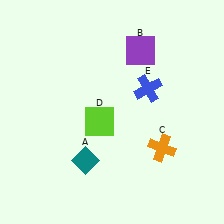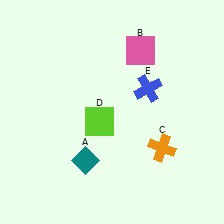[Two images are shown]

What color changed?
The square (B) changed from purple in Image 1 to pink in Image 2.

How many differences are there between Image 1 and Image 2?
There is 1 difference between the two images.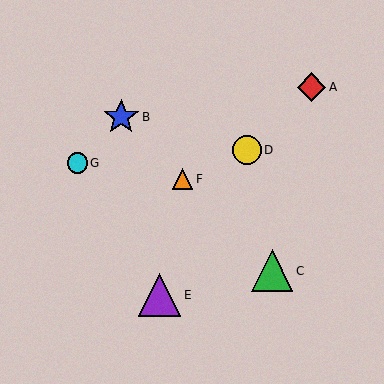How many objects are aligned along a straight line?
3 objects (B, C, F) are aligned along a straight line.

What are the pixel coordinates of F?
Object F is at (183, 179).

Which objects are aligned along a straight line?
Objects B, C, F are aligned along a straight line.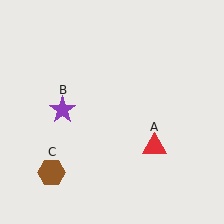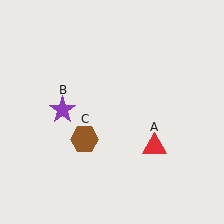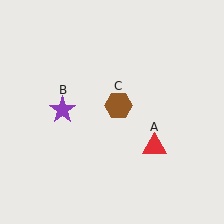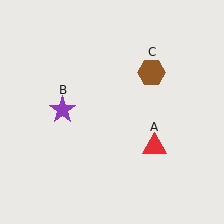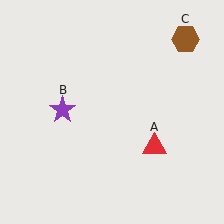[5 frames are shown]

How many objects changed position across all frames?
1 object changed position: brown hexagon (object C).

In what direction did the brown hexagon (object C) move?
The brown hexagon (object C) moved up and to the right.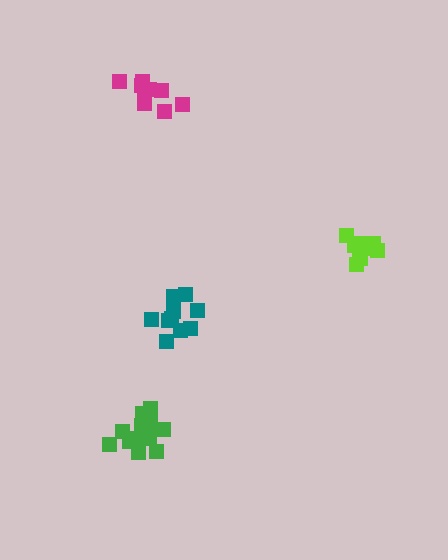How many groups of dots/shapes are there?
There are 4 groups.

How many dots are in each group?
Group 1: 9 dots, Group 2: 14 dots, Group 3: 9 dots, Group 4: 10 dots (42 total).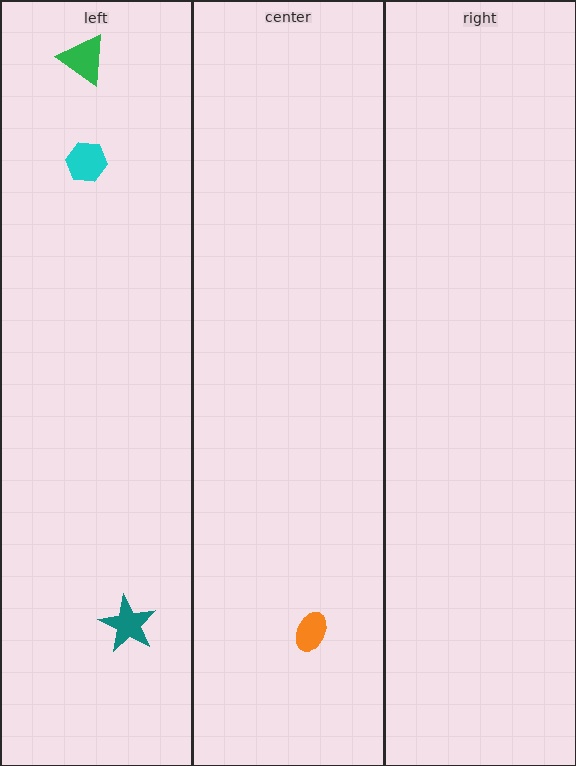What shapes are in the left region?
The teal star, the green triangle, the cyan hexagon.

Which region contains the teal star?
The left region.